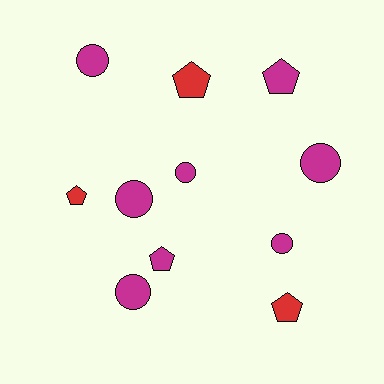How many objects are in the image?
There are 11 objects.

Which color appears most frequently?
Magenta, with 8 objects.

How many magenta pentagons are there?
There are 2 magenta pentagons.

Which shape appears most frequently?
Circle, with 6 objects.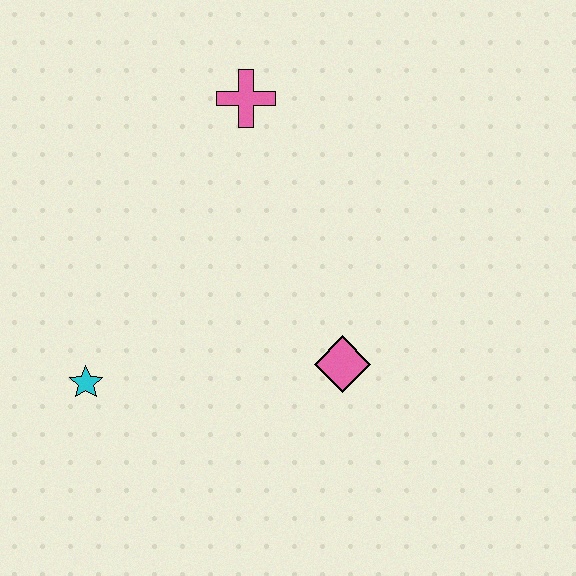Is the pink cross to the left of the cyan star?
No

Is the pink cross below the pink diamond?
No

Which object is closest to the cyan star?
The pink diamond is closest to the cyan star.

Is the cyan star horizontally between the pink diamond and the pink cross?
No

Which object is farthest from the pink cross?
The cyan star is farthest from the pink cross.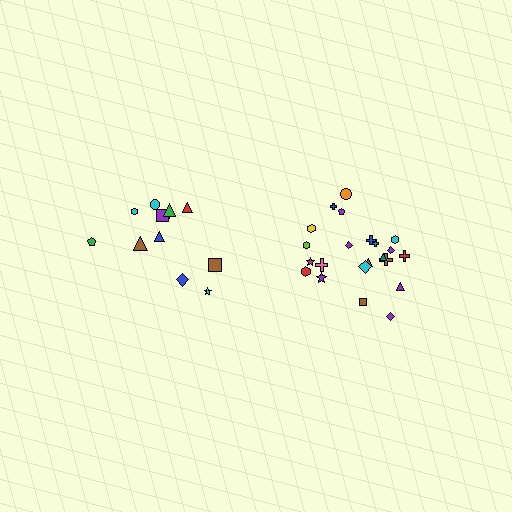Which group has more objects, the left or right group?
The right group.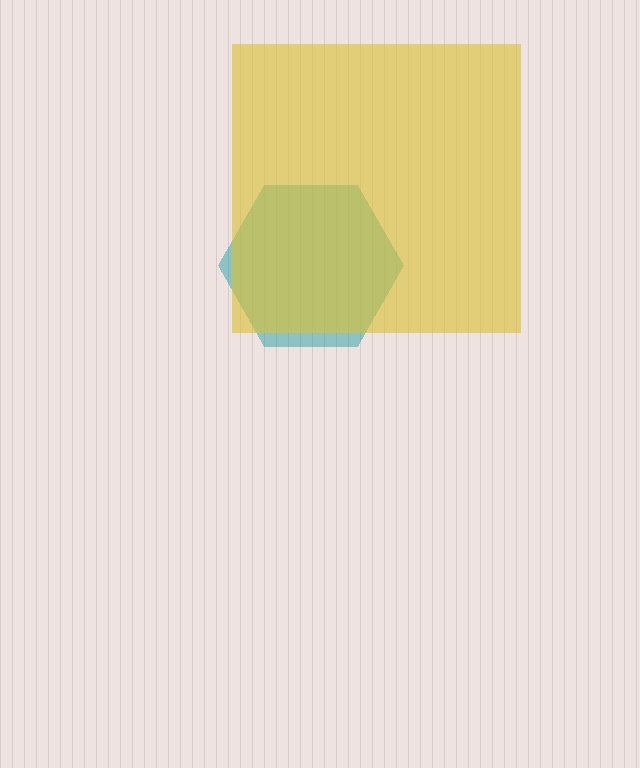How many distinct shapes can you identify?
There are 2 distinct shapes: a teal hexagon, a yellow square.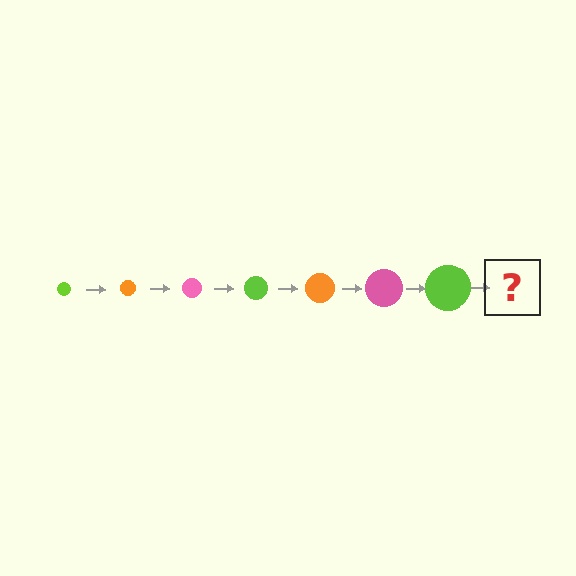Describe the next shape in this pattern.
It should be an orange circle, larger than the previous one.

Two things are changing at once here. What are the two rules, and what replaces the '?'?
The two rules are that the circle grows larger each step and the color cycles through lime, orange, and pink. The '?' should be an orange circle, larger than the previous one.